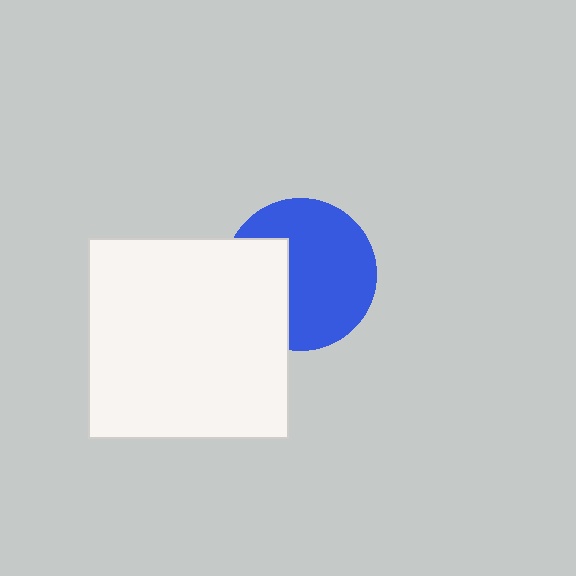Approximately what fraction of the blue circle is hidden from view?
Roughly 33% of the blue circle is hidden behind the white square.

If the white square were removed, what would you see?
You would see the complete blue circle.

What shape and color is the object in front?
The object in front is a white square.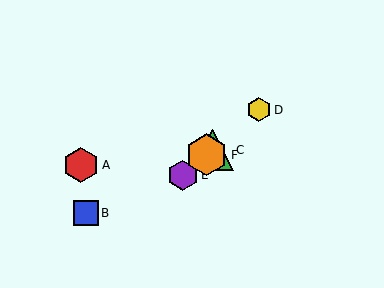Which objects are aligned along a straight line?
Objects C, D, E, F are aligned along a straight line.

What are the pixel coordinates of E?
Object E is at (183, 175).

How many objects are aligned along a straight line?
4 objects (C, D, E, F) are aligned along a straight line.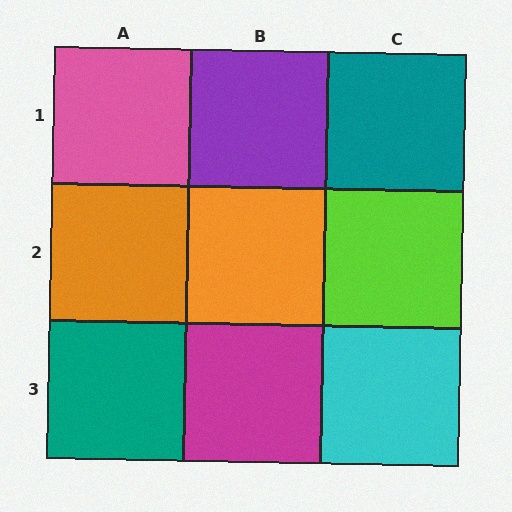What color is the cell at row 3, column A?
Teal.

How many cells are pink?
1 cell is pink.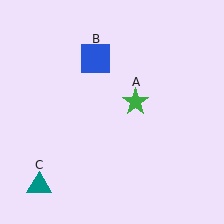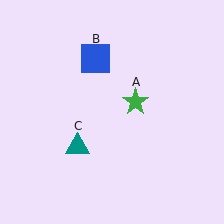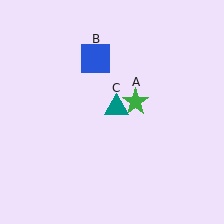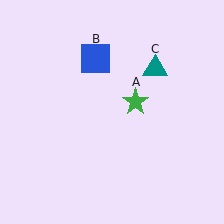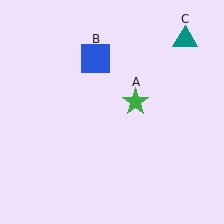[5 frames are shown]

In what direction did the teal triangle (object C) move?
The teal triangle (object C) moved up and to the right.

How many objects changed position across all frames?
1 object changed position: teal triangle (object C).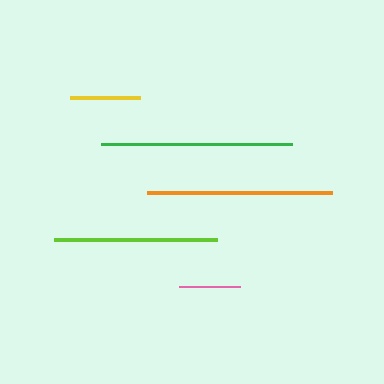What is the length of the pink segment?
The pink segment is approximately 62 pixels long.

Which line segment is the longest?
The green line is the longest at approximately 191 pixels.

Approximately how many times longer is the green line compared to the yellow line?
The green line is approximately 2.7 times the length of the yellow line.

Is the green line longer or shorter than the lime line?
The green line is longer than the lime line.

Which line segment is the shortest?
The pink line is the shortest at approximately 62 pixels.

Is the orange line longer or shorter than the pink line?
The orange line is longer than the pink line.